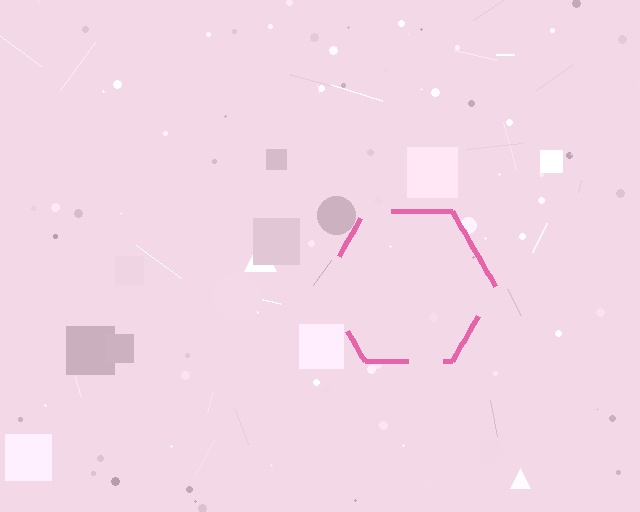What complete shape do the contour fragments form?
The contour fragments form a hexagon.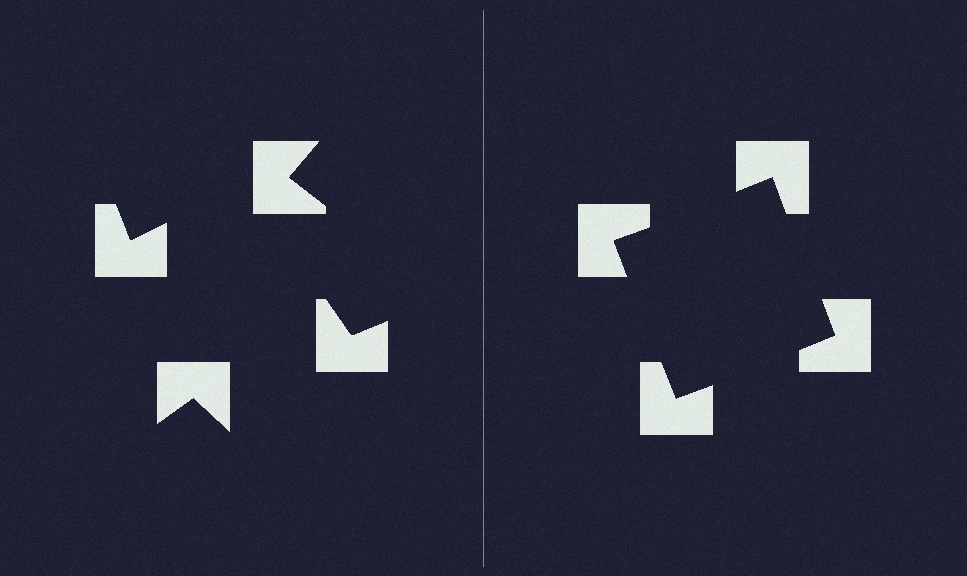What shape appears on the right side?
An illusory square.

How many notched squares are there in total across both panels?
8 — 4 on each side.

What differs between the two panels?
The notched squares are positioned identically on both sides; only the wedge orientations differ. On the right they align to a square; on the left they are misaligned.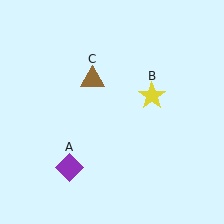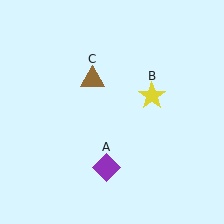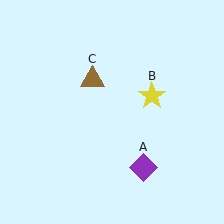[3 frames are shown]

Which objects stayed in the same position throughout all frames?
Yellow star (object B) and brown triangle (object C) remained stationary.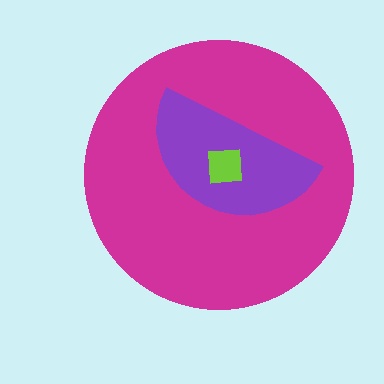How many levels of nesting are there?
3.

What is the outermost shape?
The magenta circle.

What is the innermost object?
The lime square.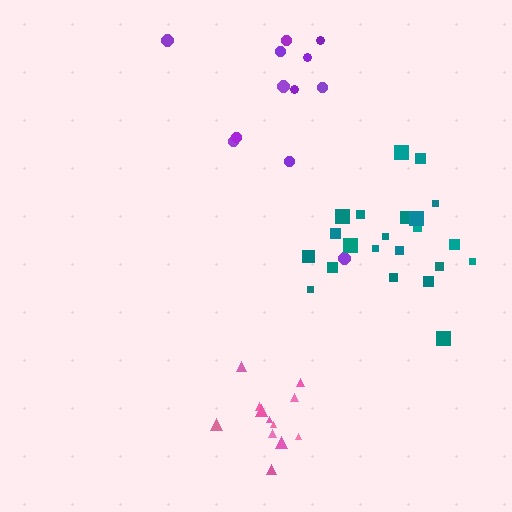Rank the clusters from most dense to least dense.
pink, teal, purple.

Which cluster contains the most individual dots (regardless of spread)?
Teal (22).